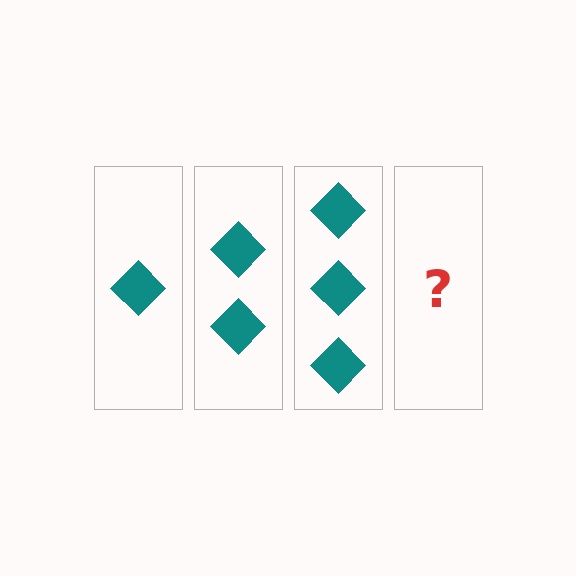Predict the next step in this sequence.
The next step is 4 diamonds.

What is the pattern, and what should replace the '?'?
The pattern is that each step adds one more diamond. The '?' should be 4 diamonds.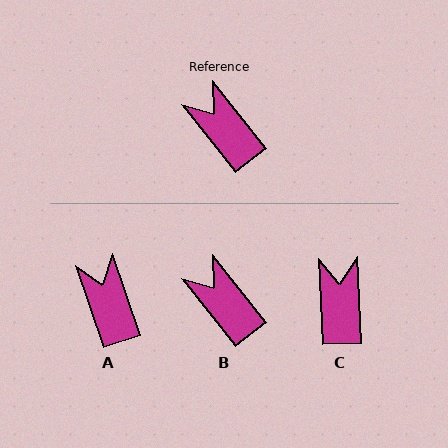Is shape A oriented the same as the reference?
No, it is off by about 20 degrees.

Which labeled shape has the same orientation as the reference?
B.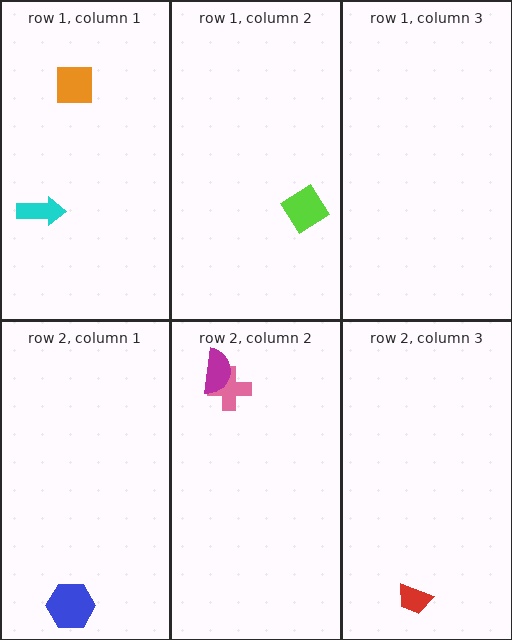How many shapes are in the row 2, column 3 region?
1.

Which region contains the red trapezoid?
The row 2, column 3 region.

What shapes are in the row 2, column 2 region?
The pink cross, the magenta semicircle.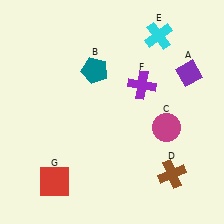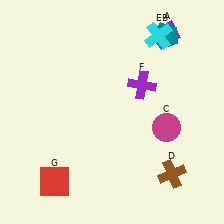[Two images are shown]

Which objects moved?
The objects that moved are: the purple diamond (A), the teal pentagon (B).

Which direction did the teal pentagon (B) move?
The teal pentagon (B) moved right.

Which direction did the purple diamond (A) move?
The purple diamond (A) moved up.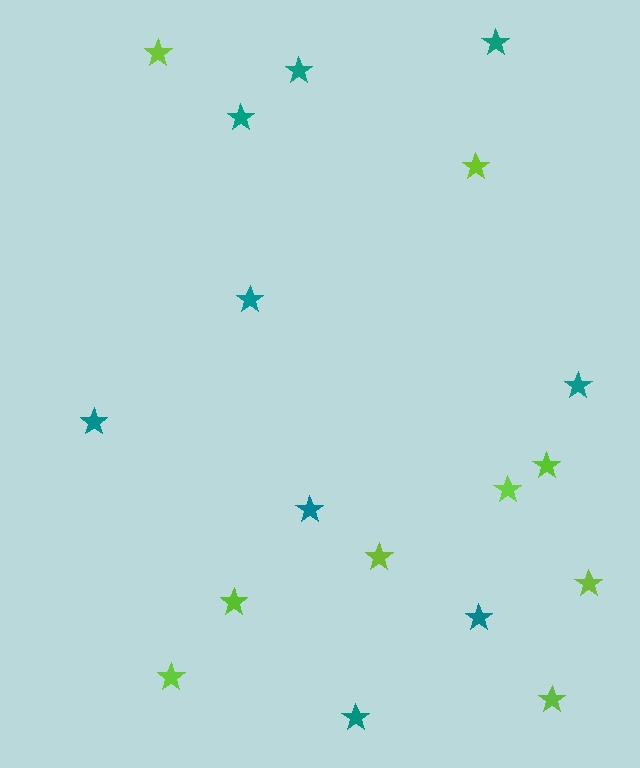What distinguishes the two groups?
There are 2 groups: one group of lime stars (9) and one group of teal stars (9).